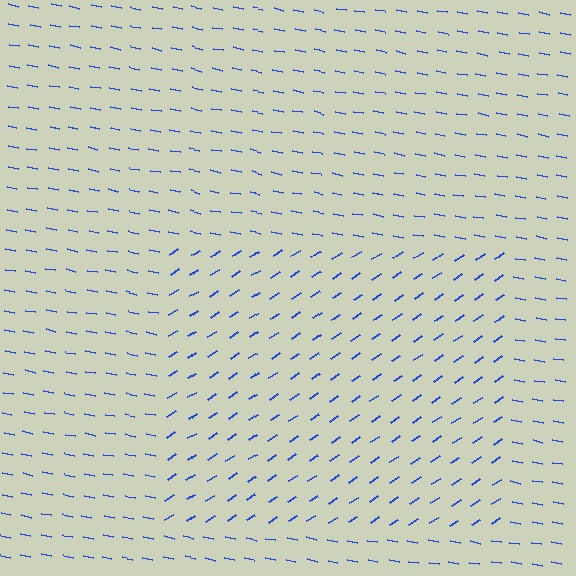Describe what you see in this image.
The image is filled with small blue line segments. A rectangle region in the image has lines oriented differently from the surrounding lines, creating a visible texture boundary.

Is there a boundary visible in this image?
Yes, there is a texture boundary formed by a change in line orientation.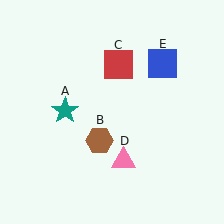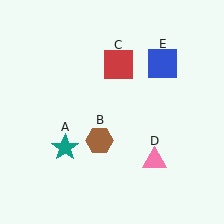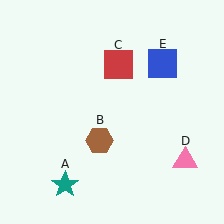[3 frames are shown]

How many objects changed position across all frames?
2 objects changed position: teal star (object A), pink triangle (object D).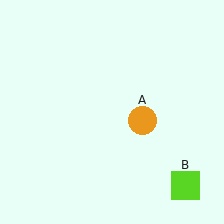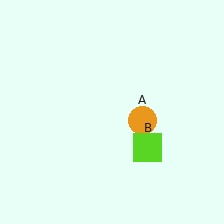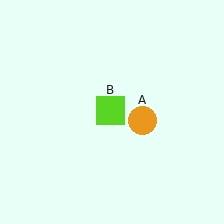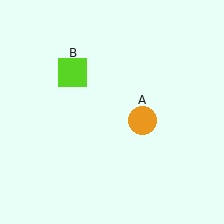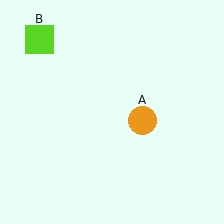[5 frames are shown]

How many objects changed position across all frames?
1 object changed position: lime square (object B).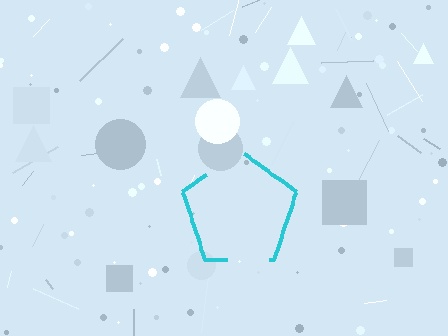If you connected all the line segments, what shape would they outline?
They would outline a pentagon.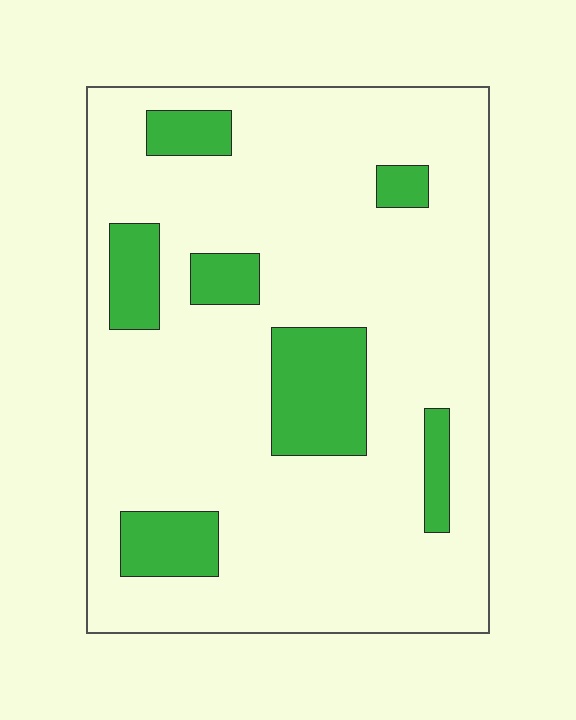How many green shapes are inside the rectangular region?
7.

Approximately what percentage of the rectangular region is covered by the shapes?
Approximately 15%.